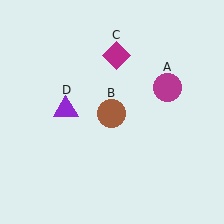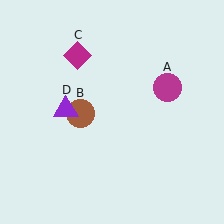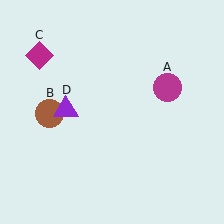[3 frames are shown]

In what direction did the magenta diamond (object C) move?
The magenta diamond (object C) moved left.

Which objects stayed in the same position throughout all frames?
Magenta circle (object A) and purple triangle (object D) remained stationary.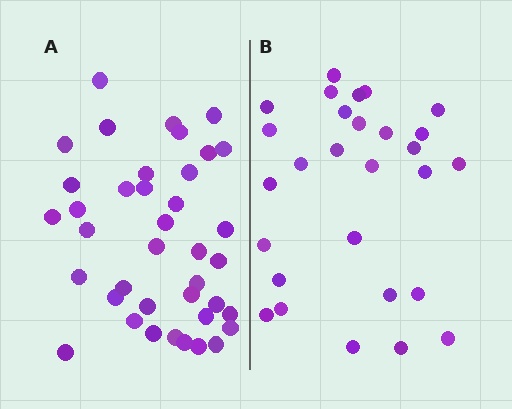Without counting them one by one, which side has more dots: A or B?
Region A (the left region) has more dots.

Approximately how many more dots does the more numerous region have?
Region A has roughly 12 or so more dots than region B.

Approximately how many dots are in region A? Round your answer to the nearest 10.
About 40 dots. (The exact count is 39, which rounds to 40.)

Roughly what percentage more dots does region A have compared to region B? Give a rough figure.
About 40% more.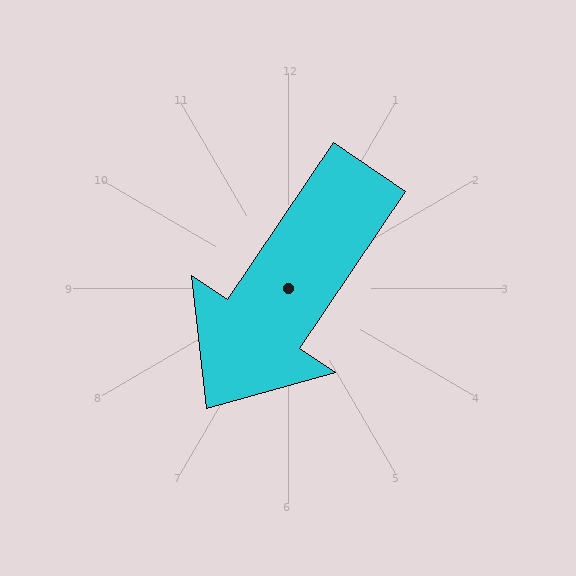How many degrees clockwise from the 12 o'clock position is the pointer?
Approximately 214 degrees.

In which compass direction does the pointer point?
Southwest.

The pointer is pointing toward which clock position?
Roughly 7 o'clock.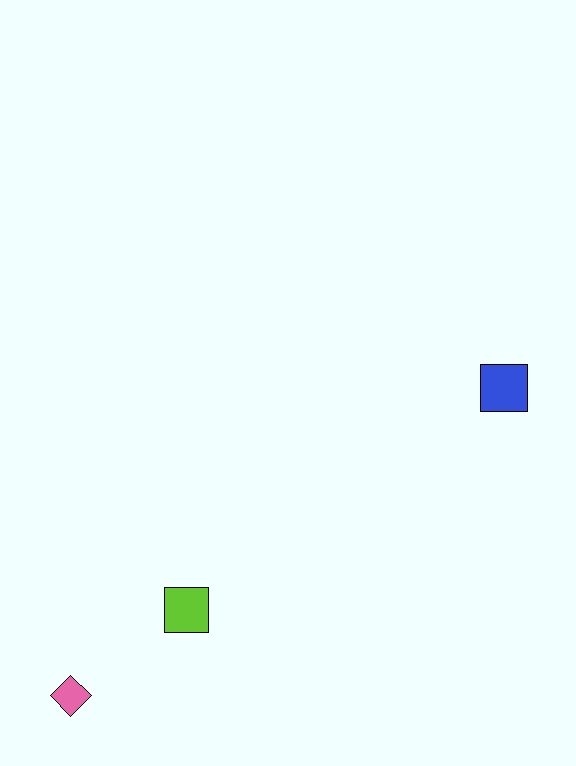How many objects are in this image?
There are 3 objects.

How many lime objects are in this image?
There is 1 lime object.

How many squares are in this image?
There are 2 squares.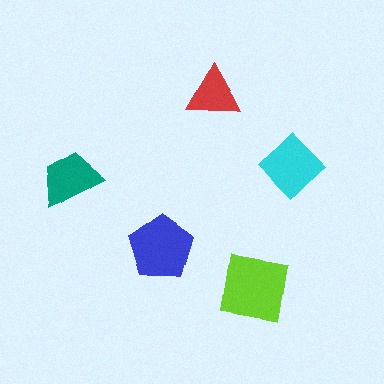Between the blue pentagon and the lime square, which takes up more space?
The lime square.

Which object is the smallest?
The red triangle.